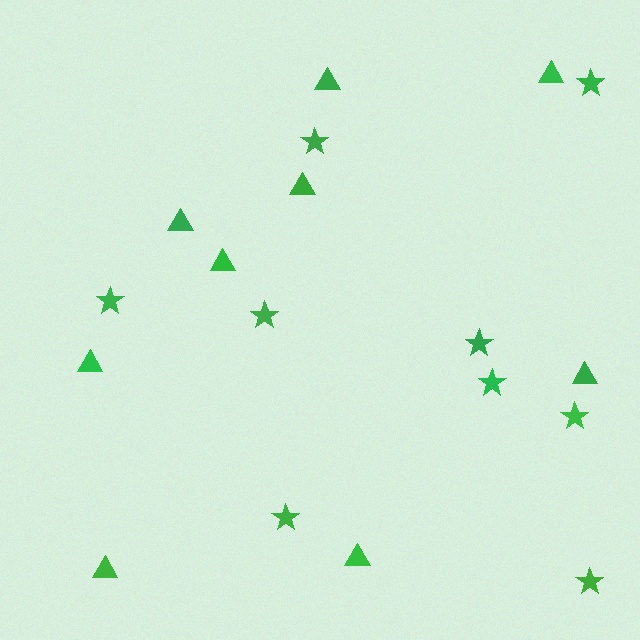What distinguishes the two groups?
There are 2 groups: one group of triangles (9) and one group of stars (9).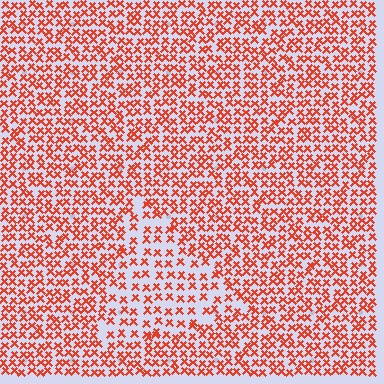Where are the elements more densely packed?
The elements are more densely packed outside the triangle boundary.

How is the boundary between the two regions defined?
The boundary is defined by a change in element density (approximately 1.7x ratio). All elements are the same color, size, and shape.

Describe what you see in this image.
The image contains small red elements arranged at two different densities. A triangle-shaped region is visible where the elements are less densely packed than the surrounding area.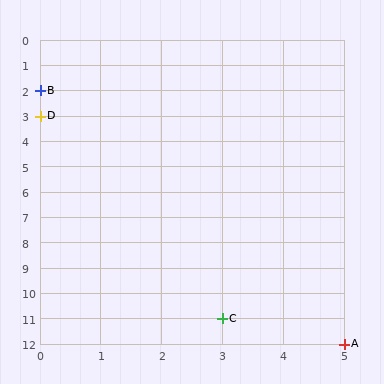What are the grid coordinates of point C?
Point C is at grid coordinates (3, 11).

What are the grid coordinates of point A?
Point A is at grid coordinates (5, 12).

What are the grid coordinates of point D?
Point D is at grid coordinates (0, 3).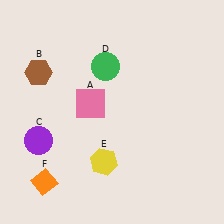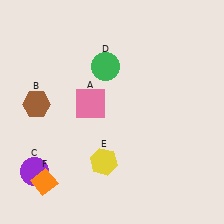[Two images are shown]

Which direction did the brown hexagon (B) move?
The brown hexagon (B) moved down.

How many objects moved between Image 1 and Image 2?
2 objects moved between the two images.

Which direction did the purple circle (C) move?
The purple circle (C) moved down.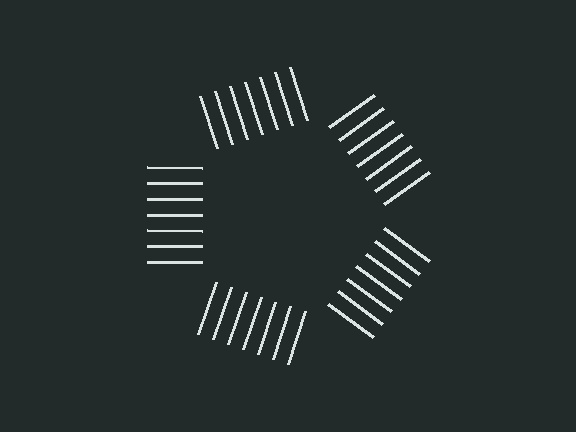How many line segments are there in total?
35 — 7 along each of the 5 edges.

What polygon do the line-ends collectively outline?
An illusory pentagon — the line segments terminate on its edges but no continuous stroke is drawn.